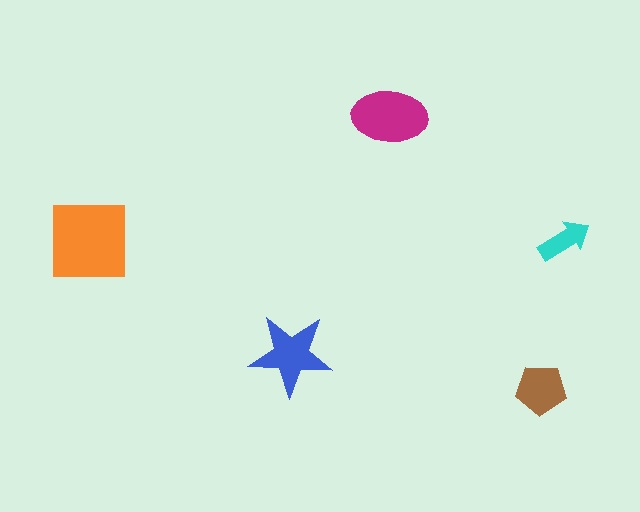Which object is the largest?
The orange square.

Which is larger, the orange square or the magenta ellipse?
The orange square.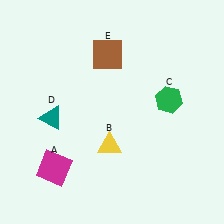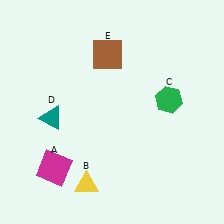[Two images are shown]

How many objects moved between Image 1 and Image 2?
1 object moved between the two images.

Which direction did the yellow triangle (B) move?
The yellow triangle (B) moved down.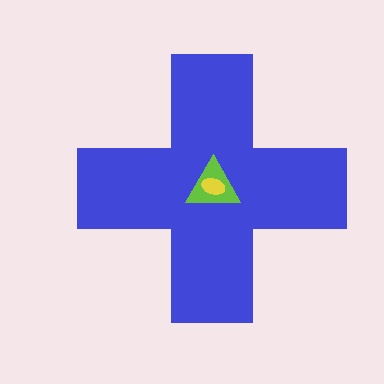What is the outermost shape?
The blue cross.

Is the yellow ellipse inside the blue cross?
Yes.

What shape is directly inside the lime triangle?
The yellow ellipse.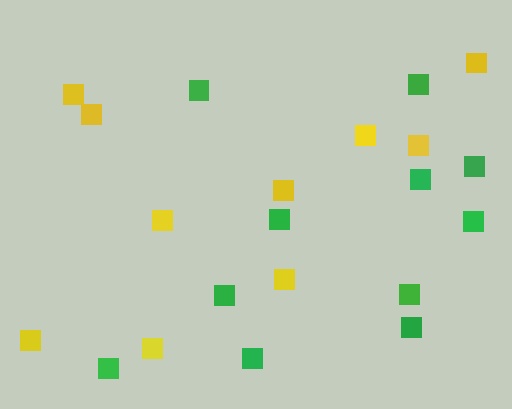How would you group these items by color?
There are 2 groups: one group of yellow squares (10) and one group of green squares (11).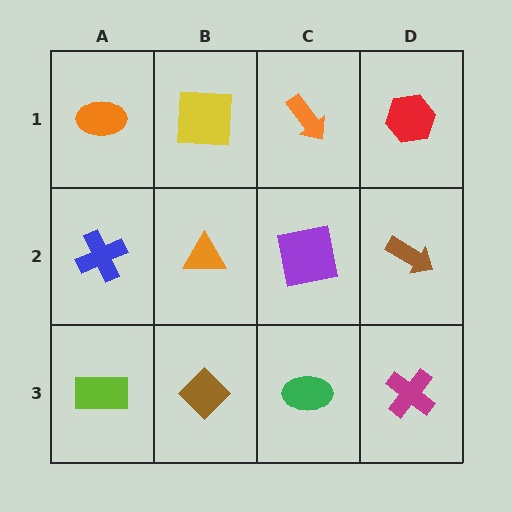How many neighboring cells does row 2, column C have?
4.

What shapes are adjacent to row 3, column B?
An orange triangle (row 2, column B), a lime rectangle (row 3, column A), a green ellipse (row 3, column C).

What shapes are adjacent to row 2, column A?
An orange ellipse (row 1, column A), a lime rectangle (row 3, column A), an orange triangle (row 2, column B).